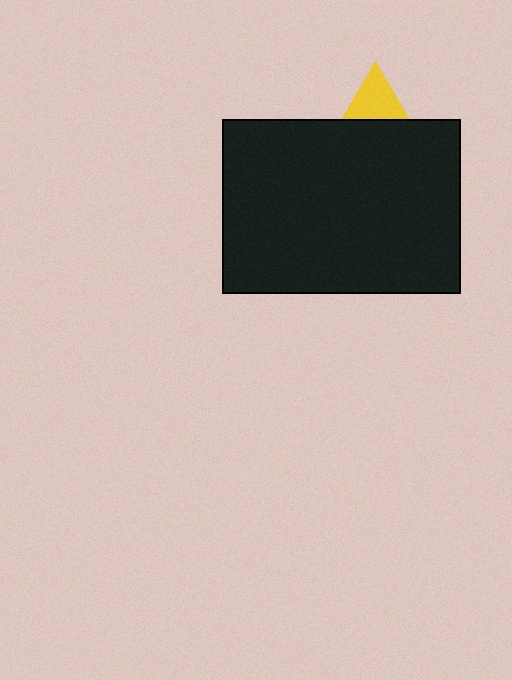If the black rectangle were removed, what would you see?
You would see the complete yellow triangle.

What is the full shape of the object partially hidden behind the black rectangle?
The partially hidden object is a yellow triangle.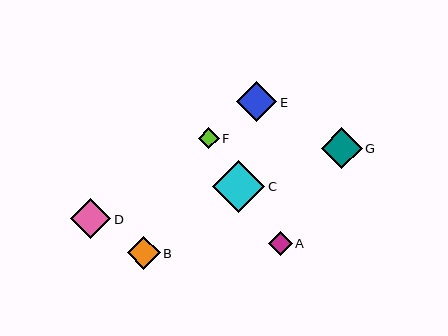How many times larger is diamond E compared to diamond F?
Diamond E is approximately 2.0 times the size of diamond F.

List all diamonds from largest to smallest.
From largest to smallest: C, G, D, E, B, A, F.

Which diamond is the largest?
Diamond C is the largest with a size of approximately 52 pixels.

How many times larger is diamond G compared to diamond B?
Diamond G is approximately 1.2 times the size of diamond B.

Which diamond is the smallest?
Diamond F is the smallest with a size of approximately 20 pixels.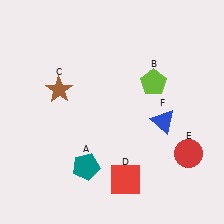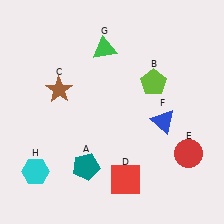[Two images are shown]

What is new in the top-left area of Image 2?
A green triangle (G) was added in the top-left area of Image 2.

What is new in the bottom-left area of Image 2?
A cyan hexagon (H) was added in the bottom-left area of Image 2.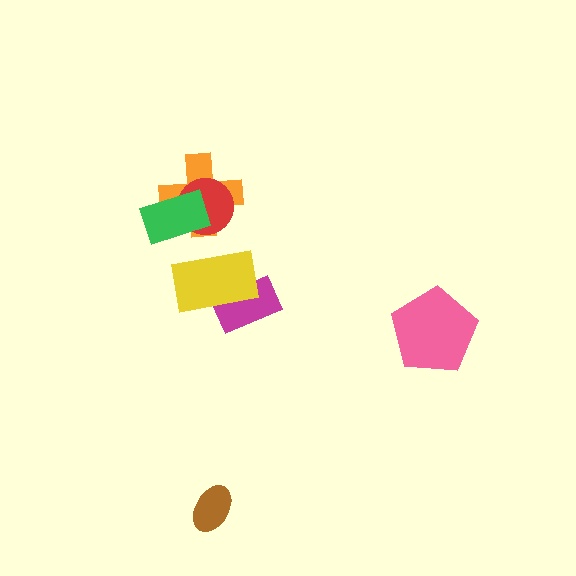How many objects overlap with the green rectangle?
2 objects overlap with the green rectangle.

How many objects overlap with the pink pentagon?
0 objects overlap with the pink pentagon.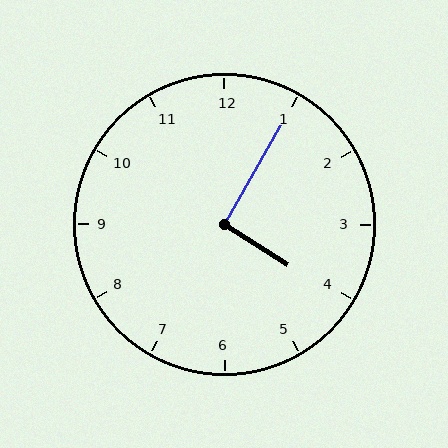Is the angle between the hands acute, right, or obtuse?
It is right.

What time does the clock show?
4:05.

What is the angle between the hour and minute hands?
Approximately 92 degrees.